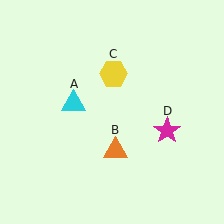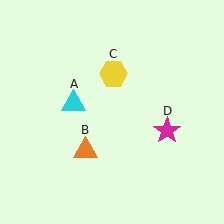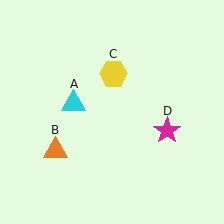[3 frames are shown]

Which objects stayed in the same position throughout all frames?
Cyan triangle (object A) and yellow hexagon (object C) and magenta star (object D) remained stationary.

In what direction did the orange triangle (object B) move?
The orange triangle (object B) moved left.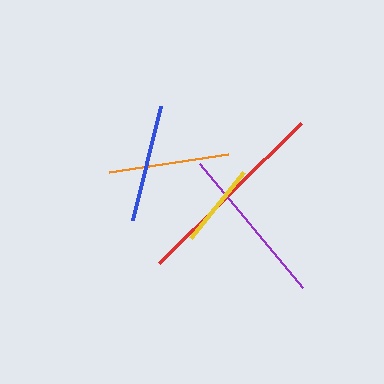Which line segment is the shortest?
The yellow line is the shortest at approximately 85 pixels.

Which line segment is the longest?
The red line is the longest at approximately 199 pixels.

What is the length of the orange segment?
The orange segment is approximately 121 pixels long.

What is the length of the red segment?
The red segment is approximately 199 pixels long.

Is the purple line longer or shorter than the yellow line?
The purple line is longer than the yellow line.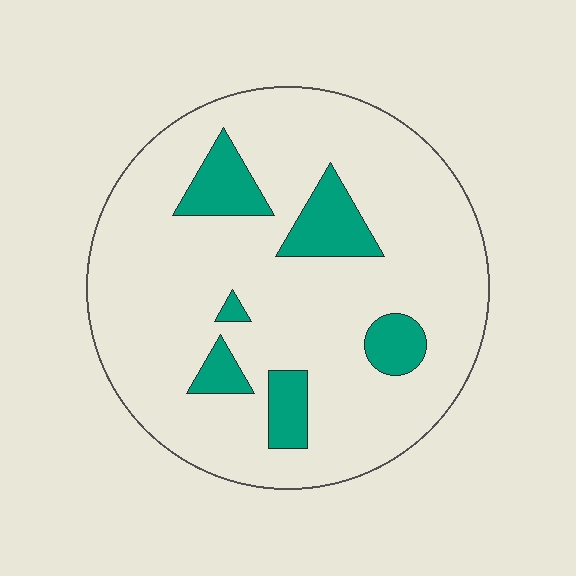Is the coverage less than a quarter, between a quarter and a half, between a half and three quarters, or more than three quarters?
Less than a quarter.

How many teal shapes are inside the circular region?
6.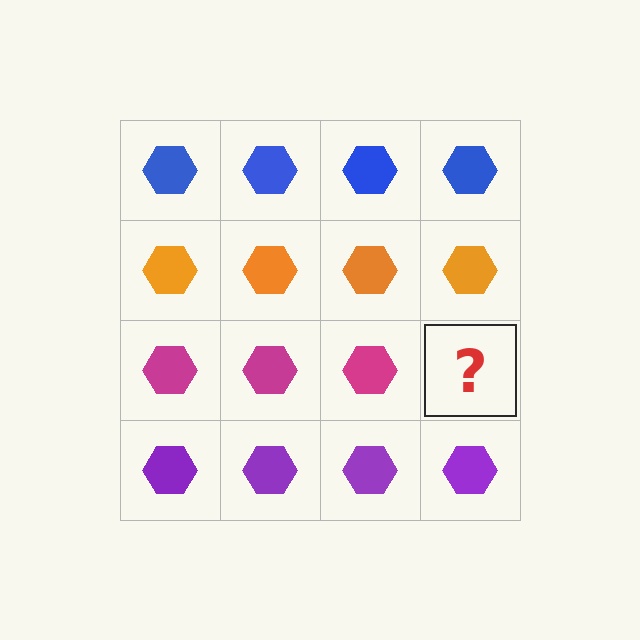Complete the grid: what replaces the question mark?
The question mark should be replaced with a magenta hexagon.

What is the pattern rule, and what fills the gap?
The rule is that each row has a consistent color. The gap should be filled with a magenta hexagon.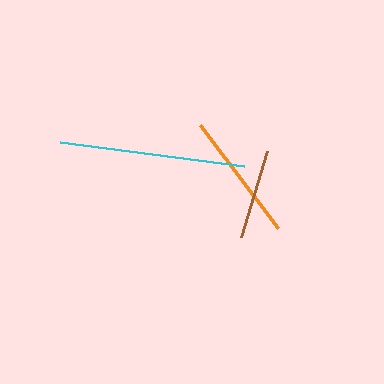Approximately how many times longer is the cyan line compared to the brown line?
The cyan line is approximately 2.1 times the length of the brown line.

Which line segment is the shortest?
The brown line is the shortest at approximately 90 pixels.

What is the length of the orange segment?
The orange segment is approximately 129 pixels long.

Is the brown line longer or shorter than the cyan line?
The cyan line is longer than the brown line.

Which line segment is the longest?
The cyan line is the longest at approximately 186 pixels.